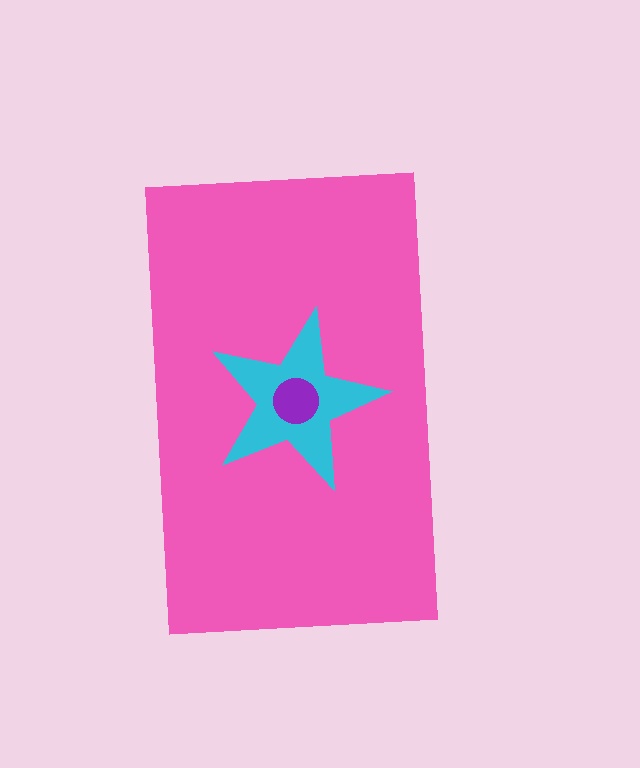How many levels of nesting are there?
3.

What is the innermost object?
The purple circle.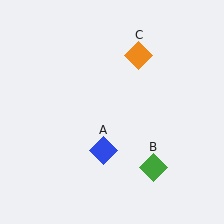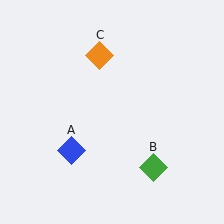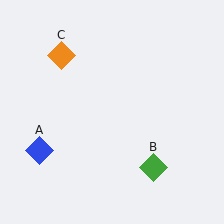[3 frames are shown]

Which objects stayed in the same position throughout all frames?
Green diamond (object B) remained stationary.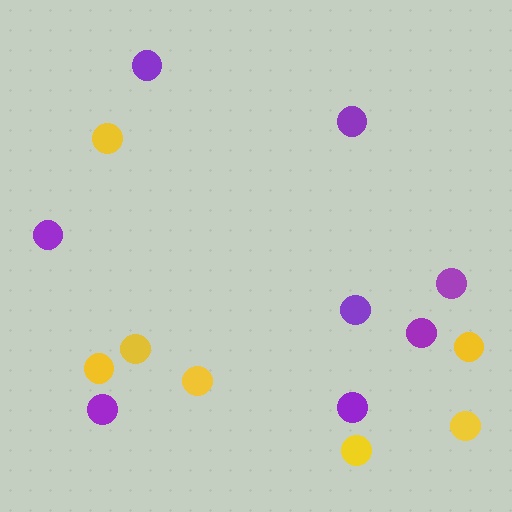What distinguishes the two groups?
There are 2 groups: one group of purple circles (8) and one group of yellow circles (7).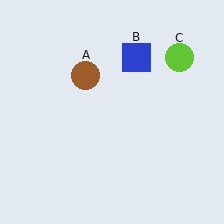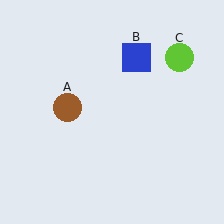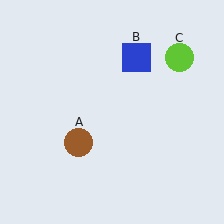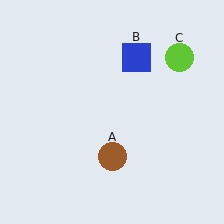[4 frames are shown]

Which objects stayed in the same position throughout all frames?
Blue square (object B) and lime circle (object C) remained stationary.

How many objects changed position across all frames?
1 object changed position: brown circle (object A).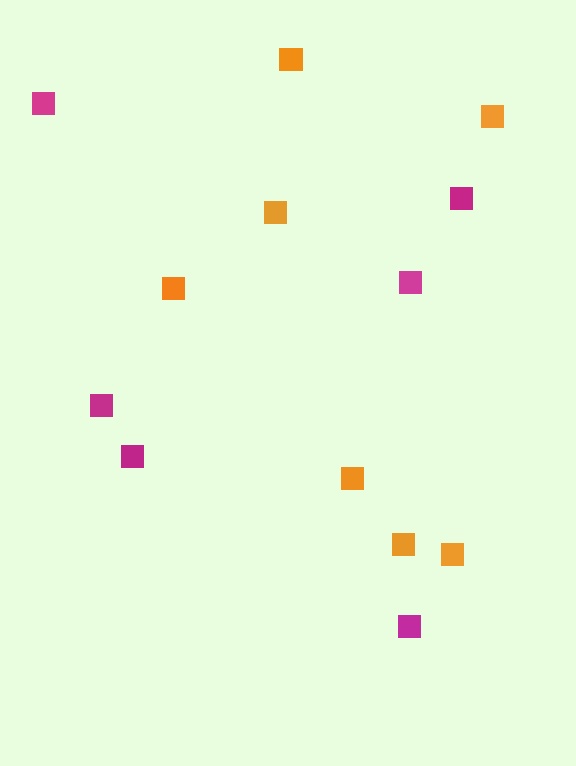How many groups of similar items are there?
There are 2 groups: one group of magenta squares (6) and one group of orange squares (7).